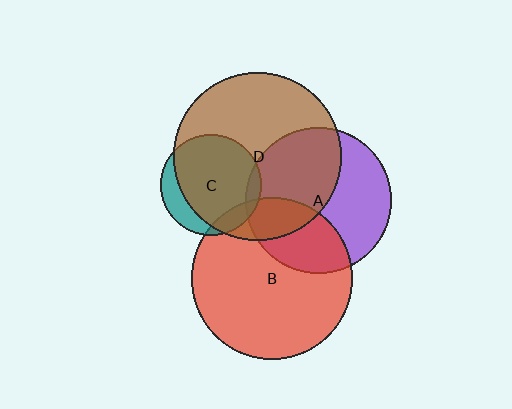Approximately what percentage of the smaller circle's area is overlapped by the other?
Approximately 80%.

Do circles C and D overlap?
Yes.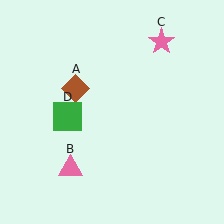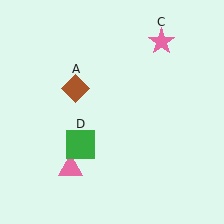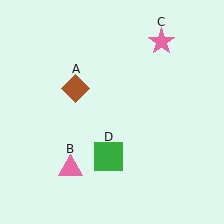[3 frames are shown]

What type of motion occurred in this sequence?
The green square (object D) rotated counterclockwise around the center of the scene.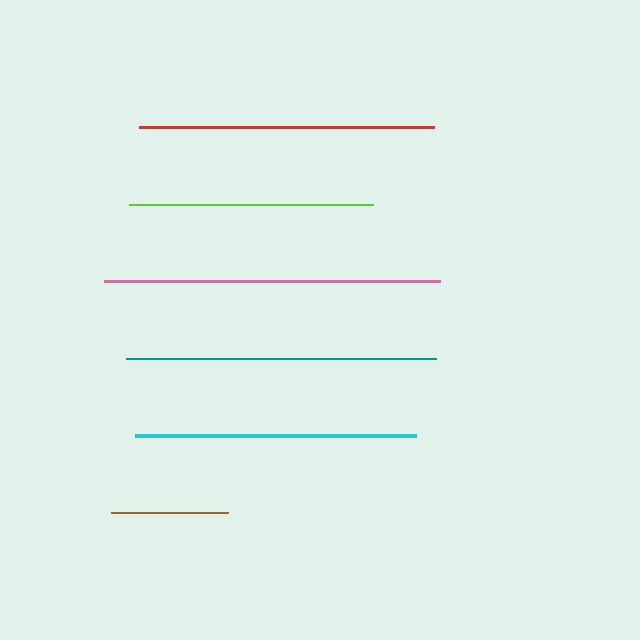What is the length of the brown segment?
The brown segment is approximately 117 pixels long.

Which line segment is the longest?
The pink line is the longest at approximately 335 pixels.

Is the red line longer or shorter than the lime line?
The red line is longer than the lime line.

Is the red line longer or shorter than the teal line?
The teal line is longer than the red line.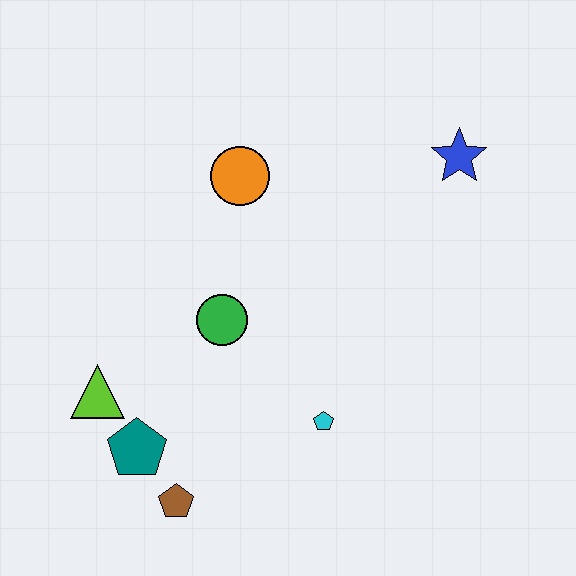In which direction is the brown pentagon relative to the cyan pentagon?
The brown pentagon is to the left of the cyan pentagon.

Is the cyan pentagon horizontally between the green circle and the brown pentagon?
No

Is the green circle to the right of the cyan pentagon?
No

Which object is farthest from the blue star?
The brown pentagon is farthest from the blue star.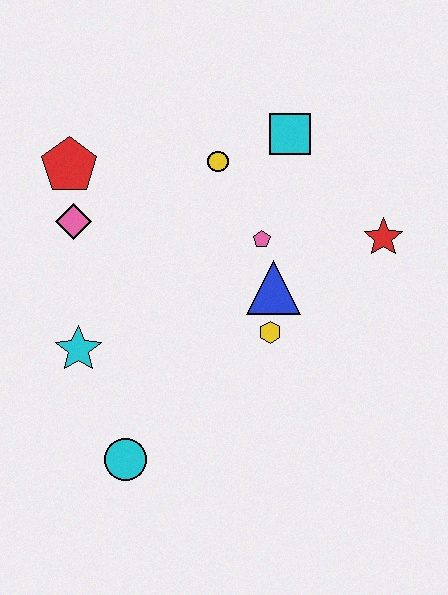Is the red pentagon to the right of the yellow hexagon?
No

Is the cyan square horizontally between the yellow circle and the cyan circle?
No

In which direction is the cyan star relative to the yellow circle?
The cyan star is below the yellow circle.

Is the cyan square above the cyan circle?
Yes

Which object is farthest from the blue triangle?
The red pentagon is farthest from the blue triangle.